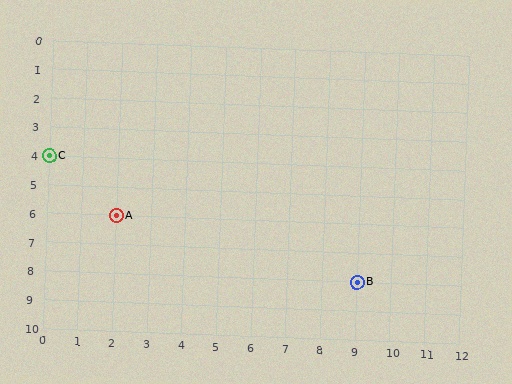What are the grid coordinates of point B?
Point B is at grid coordinates (9, 8).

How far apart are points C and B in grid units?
Points C and B are 9 columns and 4 rows apart (about 9.8 grid units diagonally).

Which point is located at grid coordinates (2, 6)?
Point A is at (2, 6).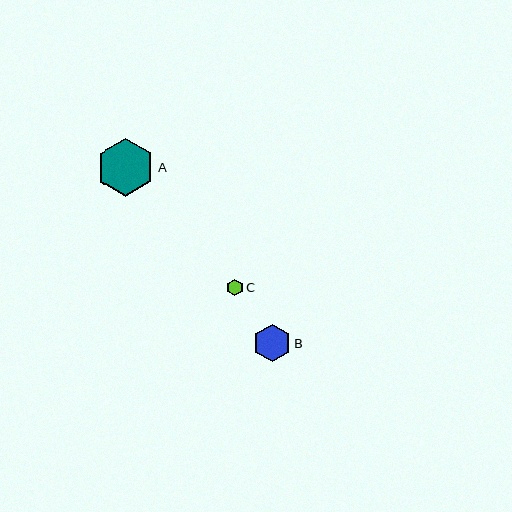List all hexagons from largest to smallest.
From largest to smallest: A, B, C.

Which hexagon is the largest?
Hexagon A is the largest with a size of approximately 58 pixels.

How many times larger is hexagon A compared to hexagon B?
Hexagon A is approximately 1.6 times the size of hexagon B.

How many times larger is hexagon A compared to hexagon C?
Hexagon A is approximately 3.5 times the size of hexagon C.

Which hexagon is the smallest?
Hexagon C is the smallest with a size of approximately 17 pixels.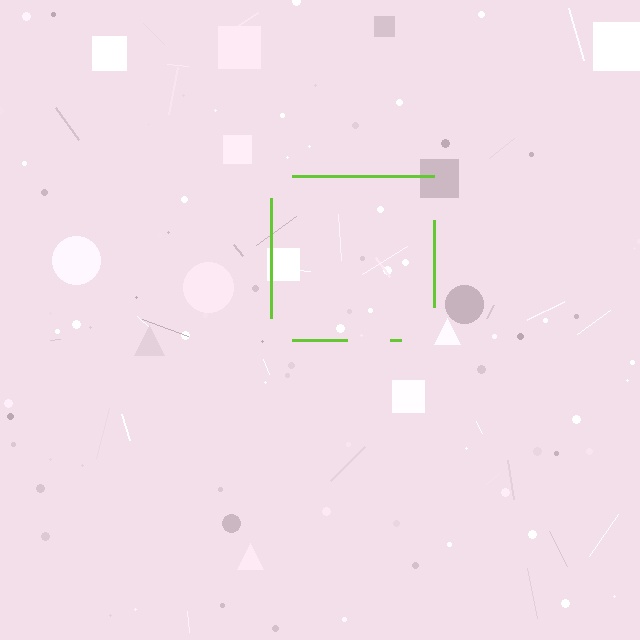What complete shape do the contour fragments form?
The contour fragments form a square.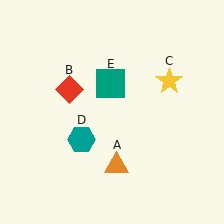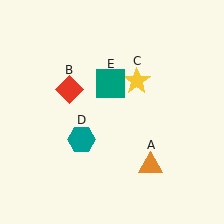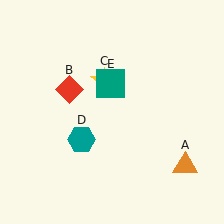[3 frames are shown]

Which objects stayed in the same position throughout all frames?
Red diamond (object B) and teal hexagon (object D) and teal square (object E) remained stationary.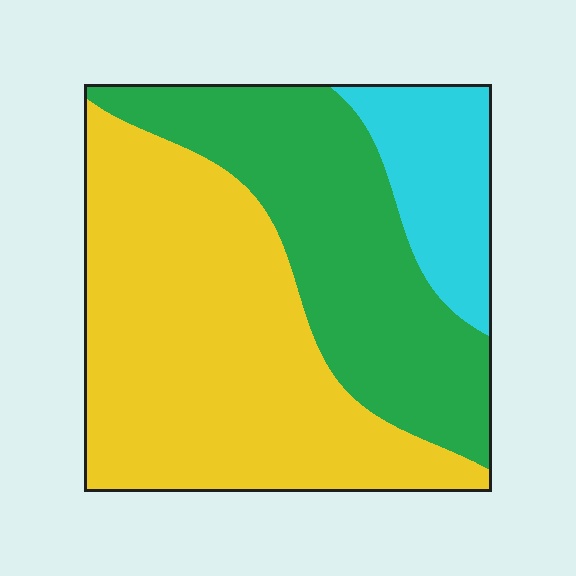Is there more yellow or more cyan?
Yellow.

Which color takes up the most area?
Yellow, at roughly 50%.